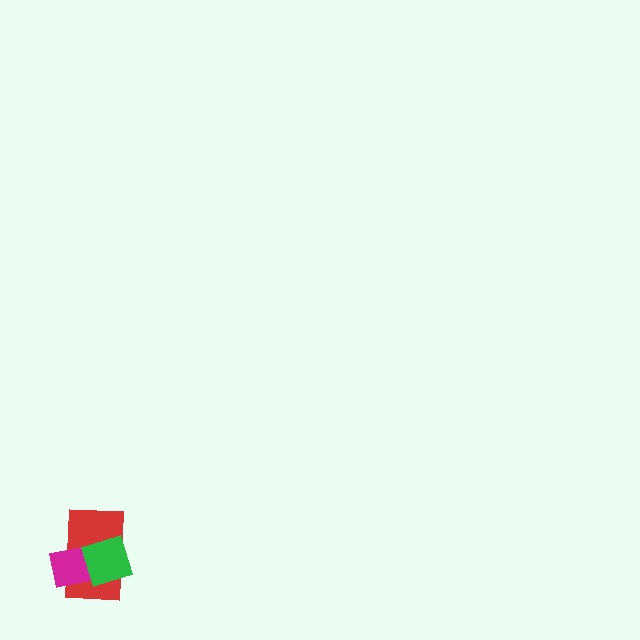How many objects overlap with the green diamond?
2 objects overlap with the green diamond.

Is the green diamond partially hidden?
No, no other shape covers it.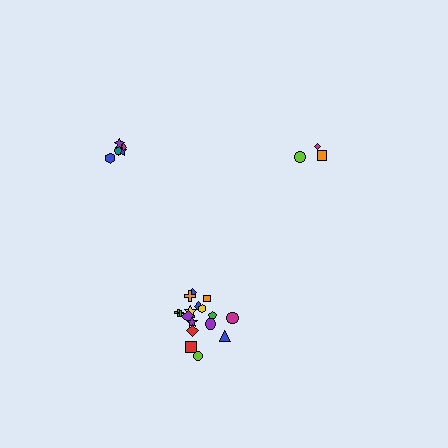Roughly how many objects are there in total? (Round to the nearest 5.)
Roughly 25 objects in total.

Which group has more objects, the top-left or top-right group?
The top-left group.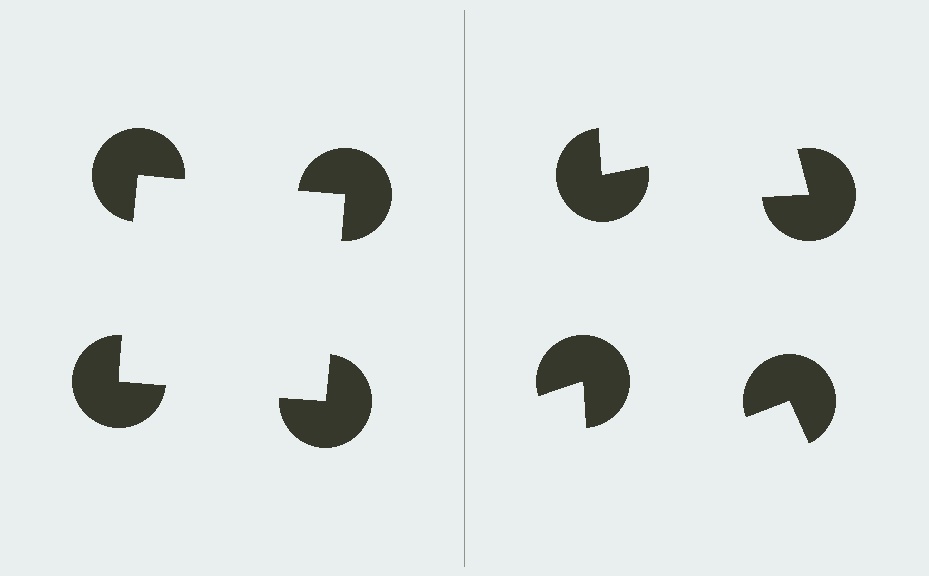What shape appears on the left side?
An illusory square.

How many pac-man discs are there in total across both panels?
8 — 4 on each side.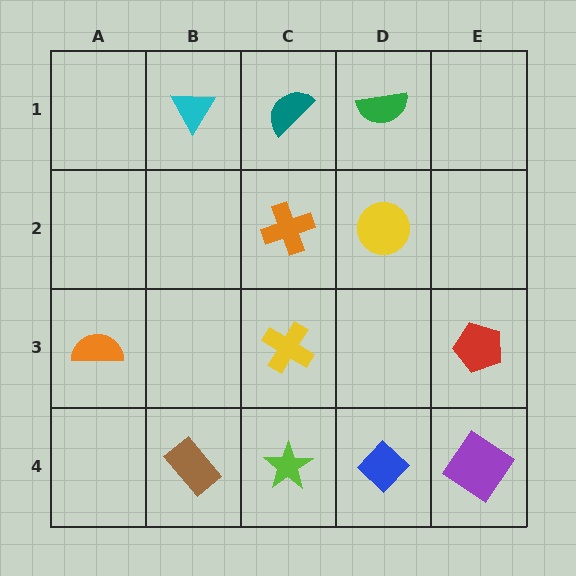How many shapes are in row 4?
4 shapes.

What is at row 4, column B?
A brown rectangle.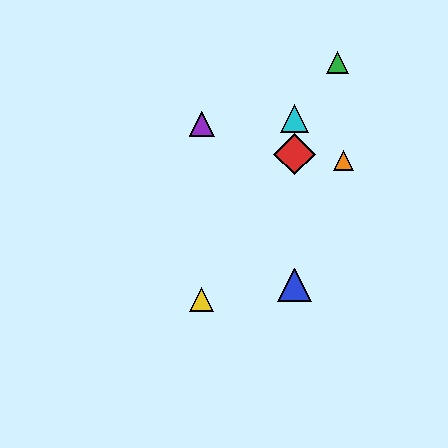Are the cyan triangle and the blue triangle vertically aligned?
Yes, both are at x≈294.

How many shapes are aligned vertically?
3 shapes (the red diamond, the blue triangle, the cyan triangle) are aligned vertically.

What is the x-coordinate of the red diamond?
The red diamond is at x≈294.